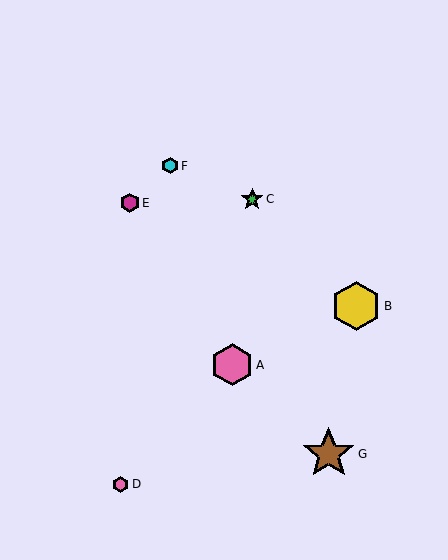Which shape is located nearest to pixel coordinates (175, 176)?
The cyan hexagon (labeled F) at (170, 166) is nearest to that location.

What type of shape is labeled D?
Shape D is a pink hexagon.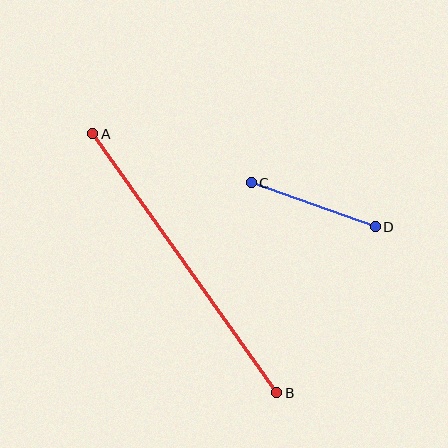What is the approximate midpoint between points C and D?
The midpoint is at approximately (313, 205) pixels.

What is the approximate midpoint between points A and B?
The midpoint is at approximately (185, 263) pixels.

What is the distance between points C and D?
The distance is approximately 131 pixels.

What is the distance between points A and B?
The distance is approximately 318 pixels.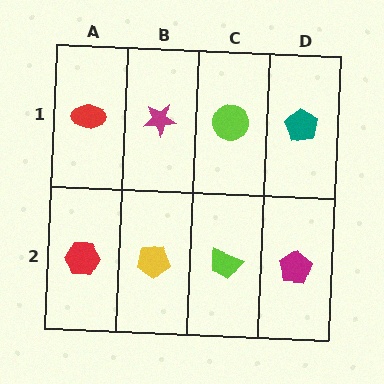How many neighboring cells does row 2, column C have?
3.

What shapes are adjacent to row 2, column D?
A teal pentagon (row 1, column D), a lime trapezoid (row 2, column C).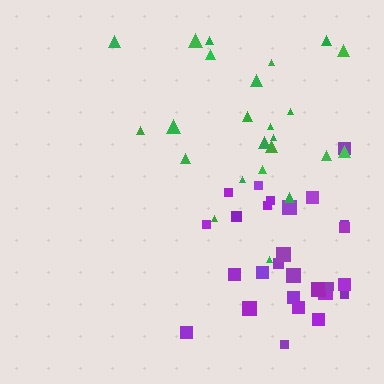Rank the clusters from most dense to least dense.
purple, green.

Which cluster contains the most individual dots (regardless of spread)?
Purple (27).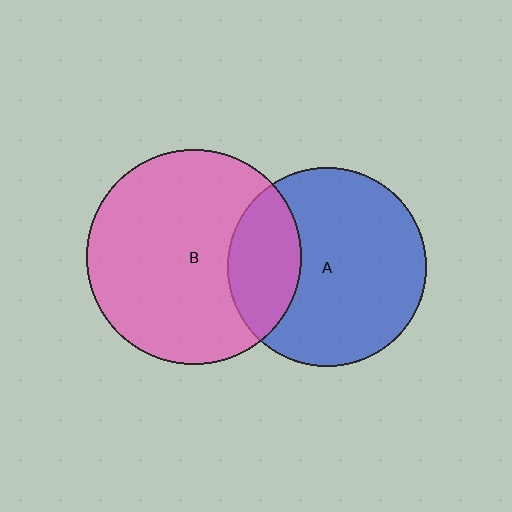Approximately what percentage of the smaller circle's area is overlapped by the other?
Approximately 25%.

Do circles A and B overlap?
Yes.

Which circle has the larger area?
Circle B (pink).